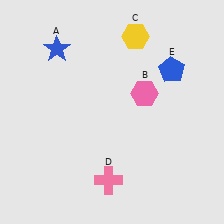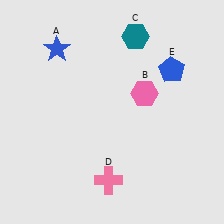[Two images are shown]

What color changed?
The hexagon (C) changed from yellow in Image 1 to teal in Image 2.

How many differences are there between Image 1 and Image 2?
There is 1 difference between the two images.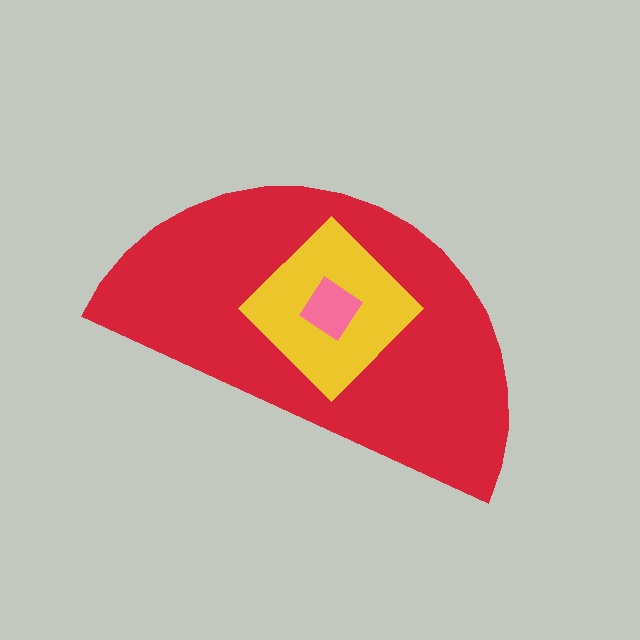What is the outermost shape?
The red semicircle.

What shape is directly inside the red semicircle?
The yellow diamond.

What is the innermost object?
The pink diamond.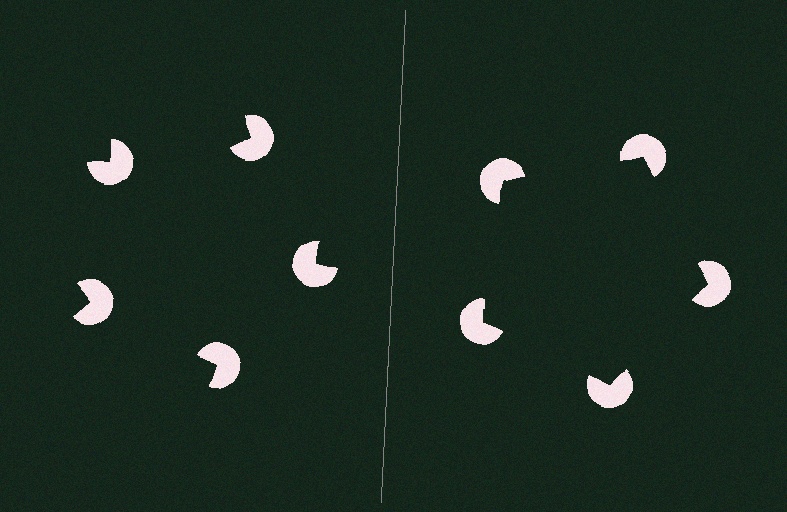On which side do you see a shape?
An illusory pentagon appears on the right side. On the left side the wedge cuts are rotated, so no coherent shape forms.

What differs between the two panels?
The pac-man discs are positioned identically on both sides; only the wedge orientations differ. On the right they align to a pentagon; on the left they are misaligned.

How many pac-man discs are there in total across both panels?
10 — 5 on each side.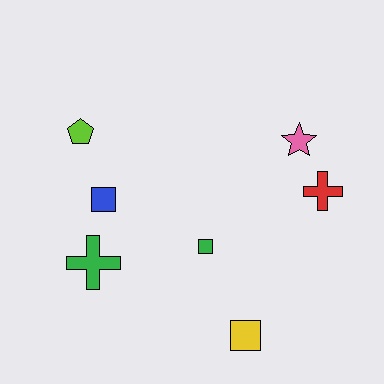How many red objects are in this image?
There is 1 red object.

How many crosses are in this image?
There are 2 crosses.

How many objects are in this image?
There are 7 objects.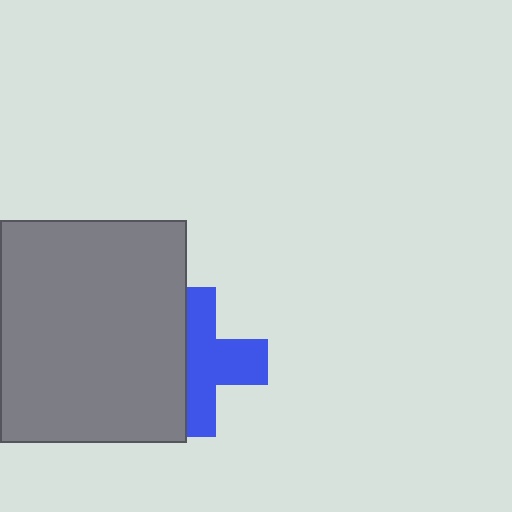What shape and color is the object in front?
The object in front is a gray rectangle.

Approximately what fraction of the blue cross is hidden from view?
Roughly 44% of the blue cross is hidden behind the gray rectangle.